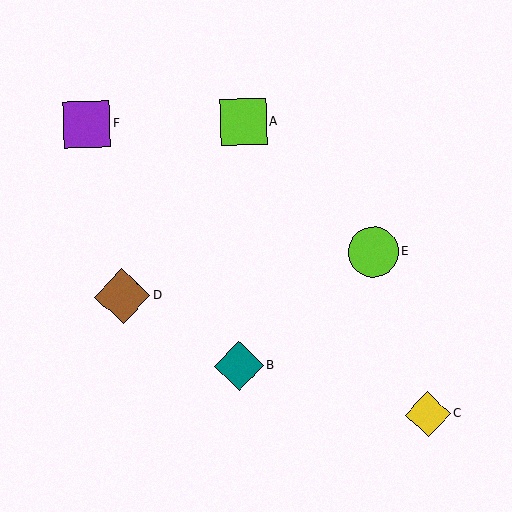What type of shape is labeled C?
Shape C is a yellow diamond.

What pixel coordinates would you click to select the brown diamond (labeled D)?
Click at (122, 296) to select the brown diamond D.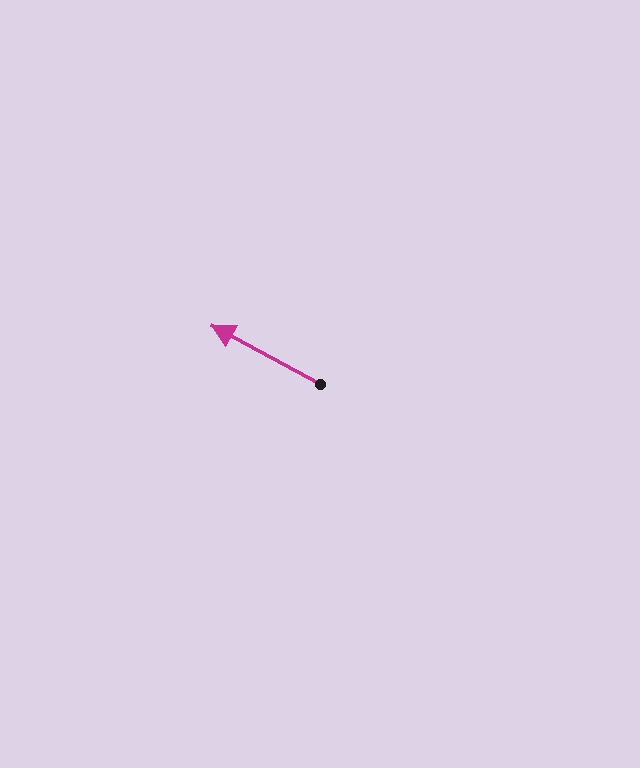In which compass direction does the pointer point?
Northwest.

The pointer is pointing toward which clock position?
Roughly 10 o'clock.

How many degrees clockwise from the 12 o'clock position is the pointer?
Approximately 298 degrees.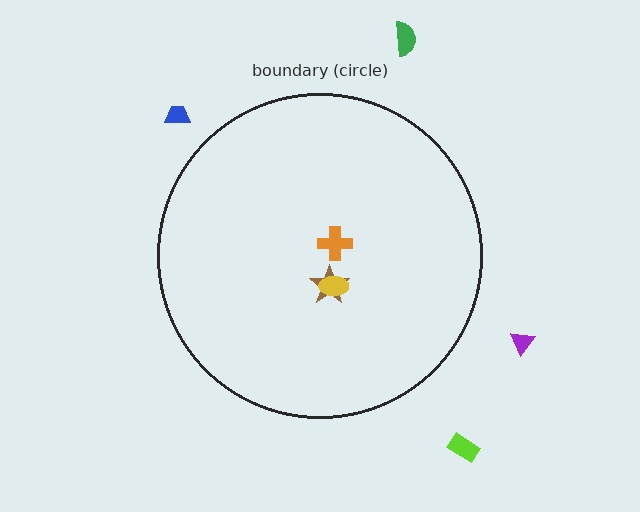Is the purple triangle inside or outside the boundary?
Outside.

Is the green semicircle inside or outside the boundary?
Outside.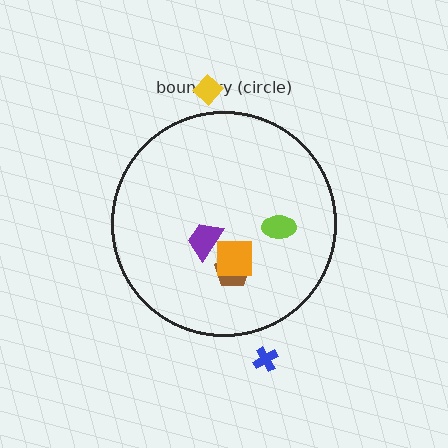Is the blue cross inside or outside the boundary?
Outside.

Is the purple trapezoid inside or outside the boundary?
Inside.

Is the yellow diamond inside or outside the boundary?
Outside.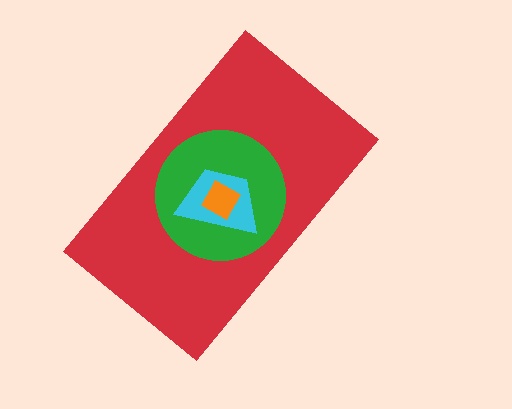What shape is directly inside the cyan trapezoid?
The orange diamond.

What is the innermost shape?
The orange diamond.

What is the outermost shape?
The red rectangle.